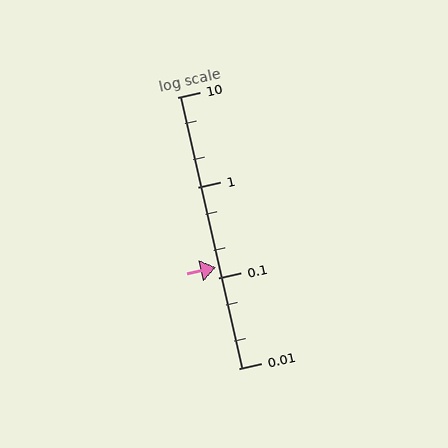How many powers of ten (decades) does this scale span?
The scale spans 3 decades, from 0.01 to 10.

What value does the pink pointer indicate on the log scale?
The pointer indicates approximately 0.13.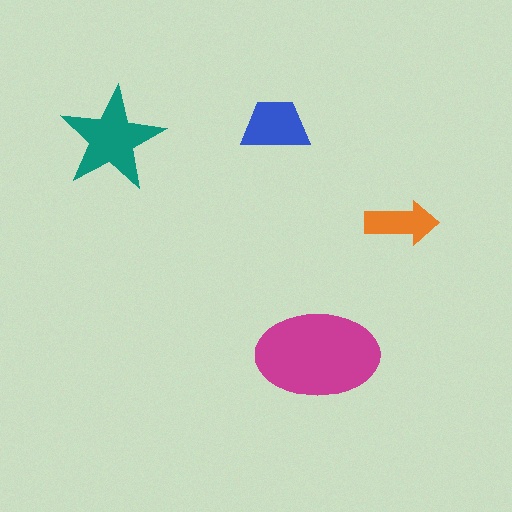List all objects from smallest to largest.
The orange arrow, the blue trapezoid, the teal star, the magenta ellipse.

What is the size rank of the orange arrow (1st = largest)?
4th.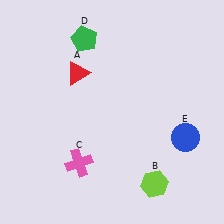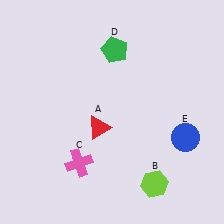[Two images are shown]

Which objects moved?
The objects that moved are: the red triangle (A), the green pentagon (D).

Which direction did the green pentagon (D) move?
The green pentagon (D) moved right.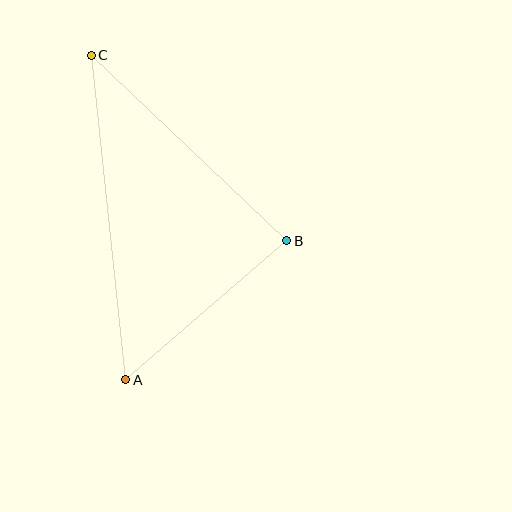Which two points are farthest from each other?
Points A and C are farthest from each other.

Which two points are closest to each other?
Points A and B are closest to each other.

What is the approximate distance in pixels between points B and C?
The distance between B and C is approximately 270 pixels.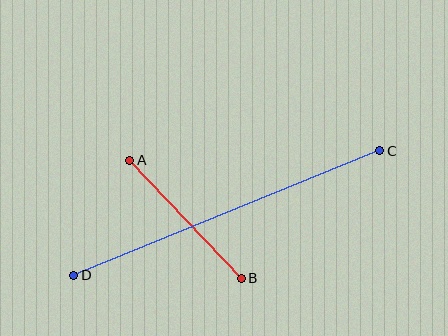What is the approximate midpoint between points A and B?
The midpoint is at approximately (186, 219) pixels.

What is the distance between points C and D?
The distance is approximately 331 pixels.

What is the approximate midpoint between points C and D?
The midpoint is at approximately (227, 213) pixels.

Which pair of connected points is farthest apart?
Points C and D are farthest apart.